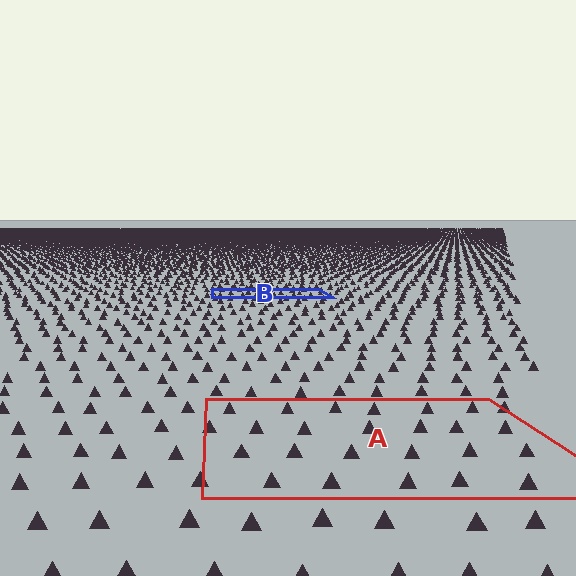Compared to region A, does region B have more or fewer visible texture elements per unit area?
Region B has more texture elements per unit area — they are packed more densely because it is farther away.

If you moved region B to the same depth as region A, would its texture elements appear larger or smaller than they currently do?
They would appear larger. At a closer depth, the same texture elements are projected at a bigger on-screen size.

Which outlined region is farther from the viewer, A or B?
Region B is farther from the viewer — the texture elements inside it appear smaller and more densely packed.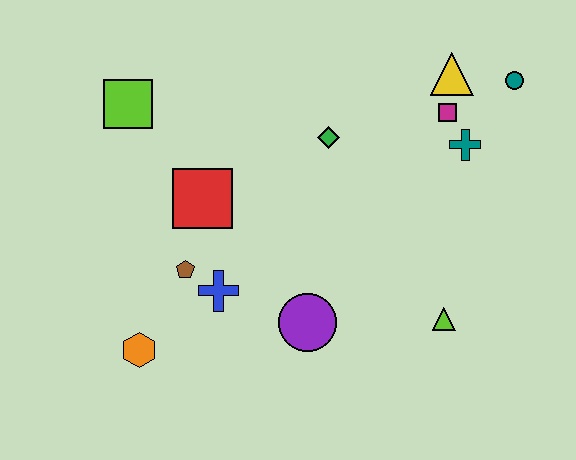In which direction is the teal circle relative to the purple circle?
The teal circle is above the purple circle.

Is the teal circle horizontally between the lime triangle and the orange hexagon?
No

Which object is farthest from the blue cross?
The teal circle is farthest from the blue cross.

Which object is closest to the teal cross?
The magenta square is closest to the teal cross.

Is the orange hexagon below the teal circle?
Yes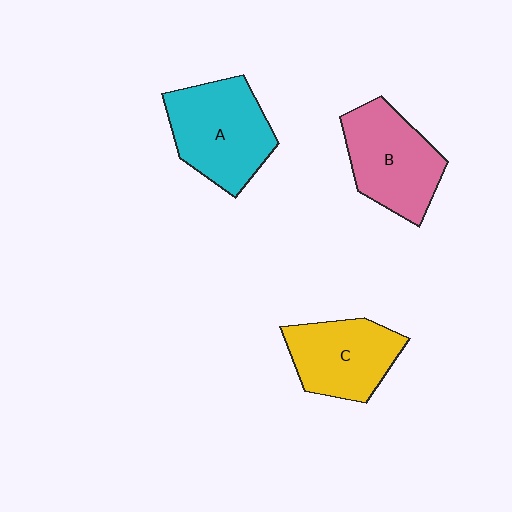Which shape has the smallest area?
Shape C (yellow).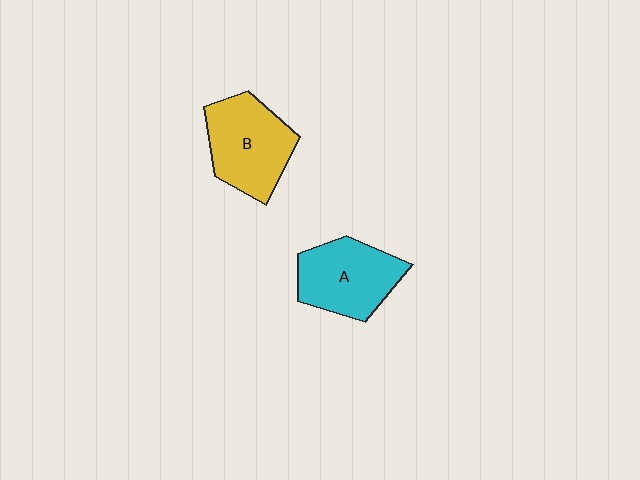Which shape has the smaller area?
Shape A (cyan).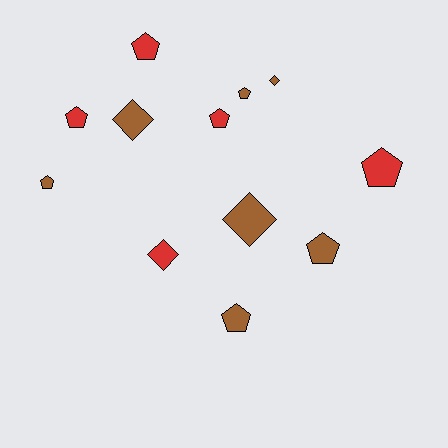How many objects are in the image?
There are 12 objects.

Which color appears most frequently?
Brown, with 7 objects.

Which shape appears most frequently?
Pentagon, with 8 objects.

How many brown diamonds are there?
There are 3 brown diamonds.